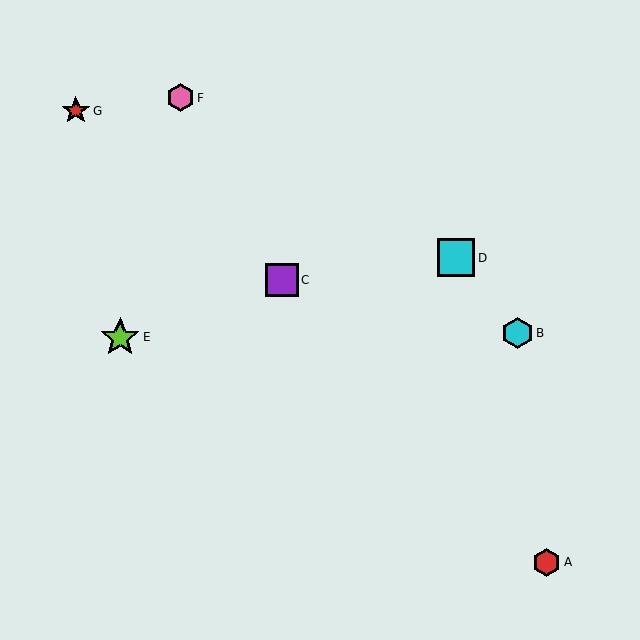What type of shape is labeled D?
Shape D is a cyan square.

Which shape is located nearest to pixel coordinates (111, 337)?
The lime star (labeled E) at (120, 337) is nearest to that location.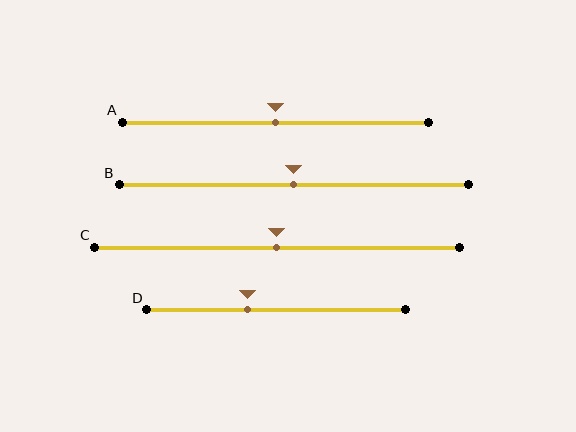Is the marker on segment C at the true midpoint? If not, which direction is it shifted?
Yes, the marker on segment C is at the true midpoint.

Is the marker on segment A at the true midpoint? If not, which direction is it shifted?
Yes, the marker on segment A is at the true midpoint.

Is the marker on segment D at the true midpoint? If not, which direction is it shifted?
No, the marker on segment D is shifted to the left by about 11% of the segment length.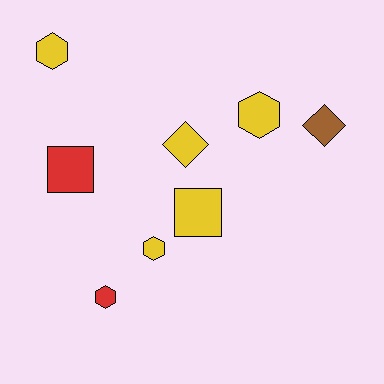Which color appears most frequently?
Yellow, with 5 objects.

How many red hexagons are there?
There is 1 red hexagon.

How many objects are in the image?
There are 8 objects.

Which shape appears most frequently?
Hexagon, with 4 objects.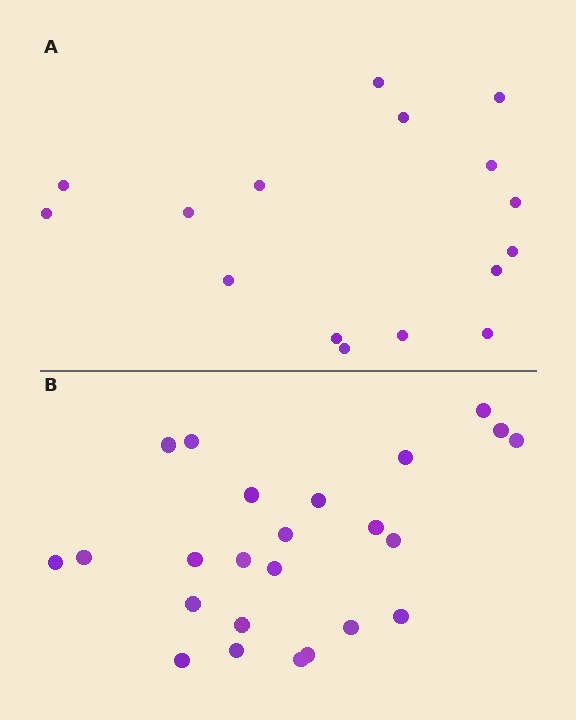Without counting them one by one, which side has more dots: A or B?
Region B (the bottom region) has more dots.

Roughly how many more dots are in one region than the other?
Region B has roughly 8 or so more dots than region A.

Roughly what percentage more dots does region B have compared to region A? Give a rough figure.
About 50% more.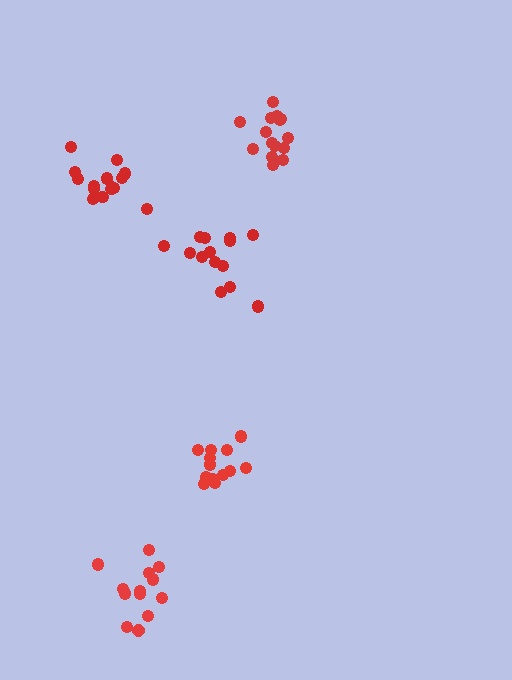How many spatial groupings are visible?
There are 5 spatial groupings.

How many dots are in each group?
Group 1: 13 dots, Group 2: 13 dots, Group 3: 14 dots, Group 4: 15 dots, Group 5: 15 dots (70 total).